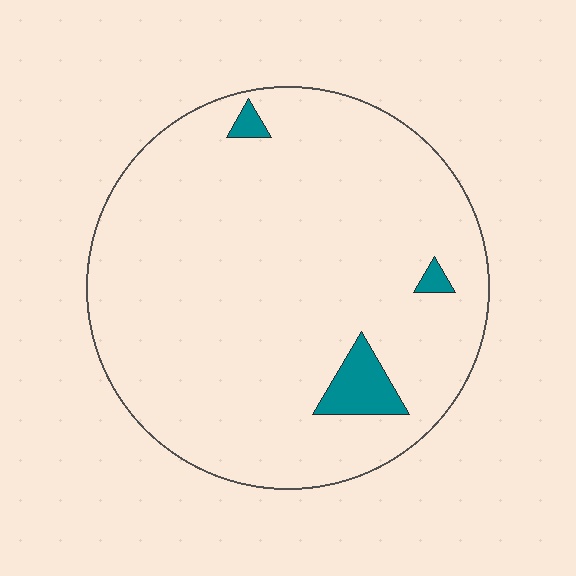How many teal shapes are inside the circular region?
3.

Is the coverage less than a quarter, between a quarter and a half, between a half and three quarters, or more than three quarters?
Less than a quarter.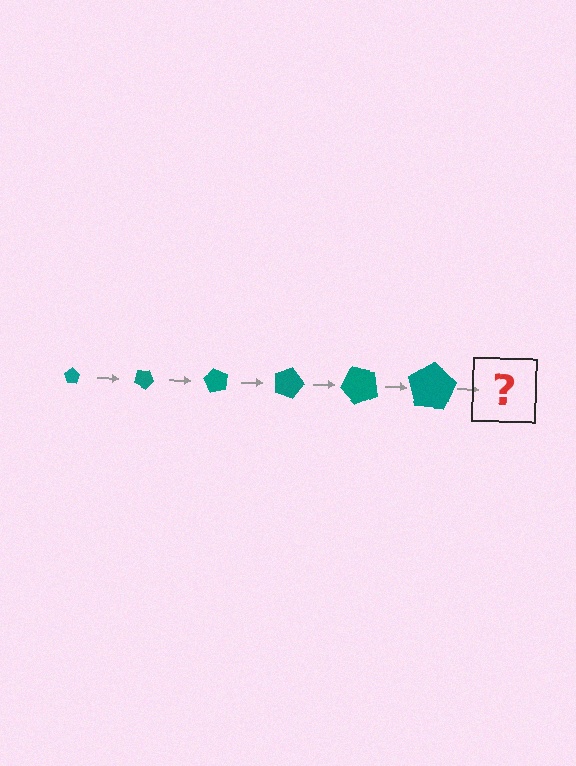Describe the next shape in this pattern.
It should be a pentagon, larger than the previous one and rotated 180 degrees from the start.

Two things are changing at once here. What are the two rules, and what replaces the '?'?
The two rules are that the pentagon grows larger each step and it rotates 30 degrees each step. The '?' should be a pentagon, larger than the previous one and rotated 180 degrees from the start.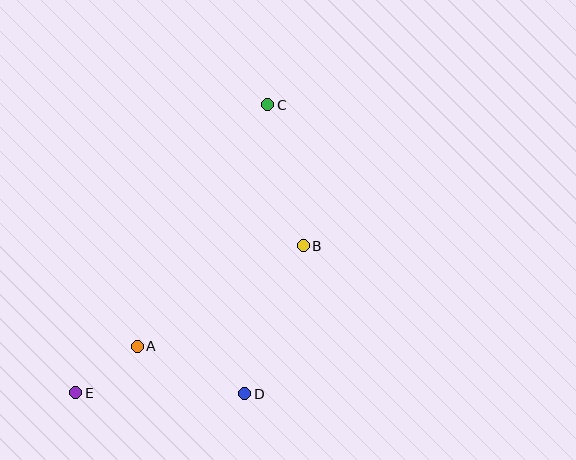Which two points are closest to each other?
Points A and E are closest to each other.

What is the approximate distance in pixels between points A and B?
The distance between A and B is approximately 194 pixels.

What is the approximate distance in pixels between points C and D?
The distance between C and D is approximately 290 pixels.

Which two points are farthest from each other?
Points C and E are farthest from each other.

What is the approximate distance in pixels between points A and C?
The distance between A and C is approximately 275 pixels.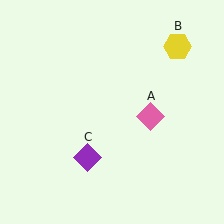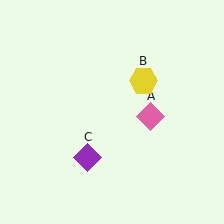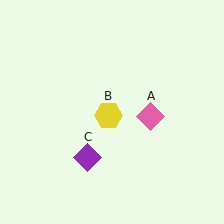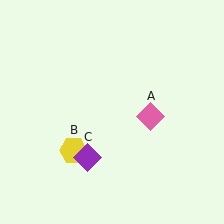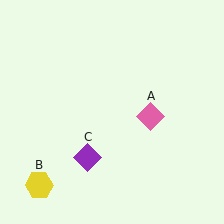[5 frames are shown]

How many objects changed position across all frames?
1 object changed position: yellow hexagon (object B).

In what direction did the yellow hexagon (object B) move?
The yellow hexagon (object B) moved down and to the left.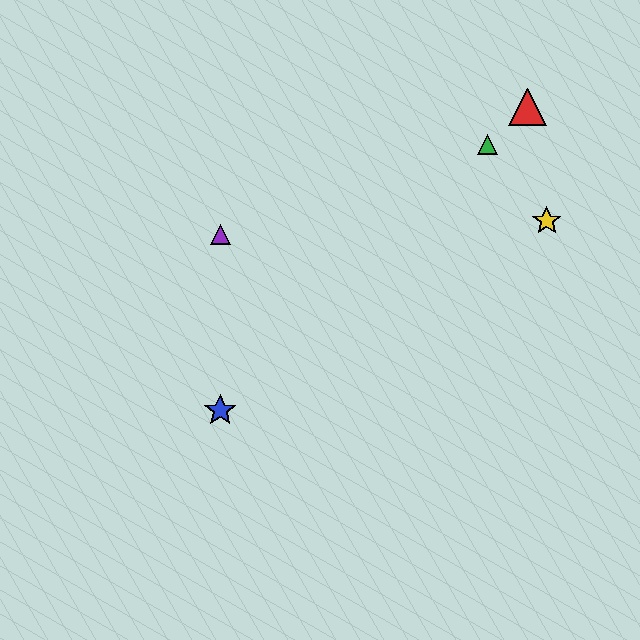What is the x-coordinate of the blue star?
The blue star is at x≈220.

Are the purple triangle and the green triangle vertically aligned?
No, the purple triangle is at x≈220 and the green triangle is at x≈487.